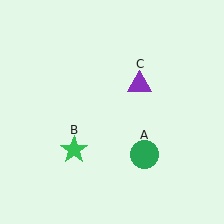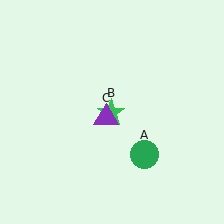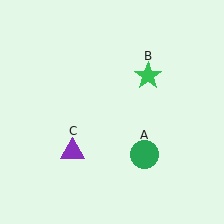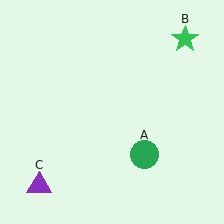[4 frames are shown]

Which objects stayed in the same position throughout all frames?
Green circle (object A) remained stationary.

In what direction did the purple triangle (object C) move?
The purple triangle (object C) moved down and to the left.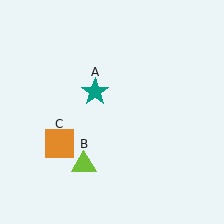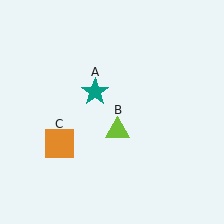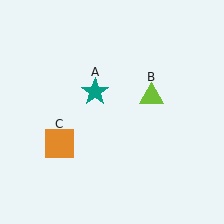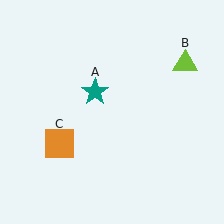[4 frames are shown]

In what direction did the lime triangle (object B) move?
The lime triangle (object B) moved up and to the right.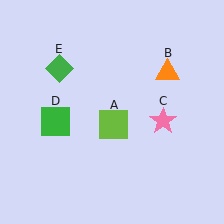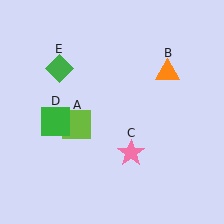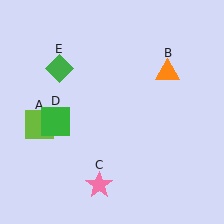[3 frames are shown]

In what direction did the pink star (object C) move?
The pink star (object C) moved down and to the left.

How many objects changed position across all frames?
2 objects changed position: lime square (object A), pink star (object C).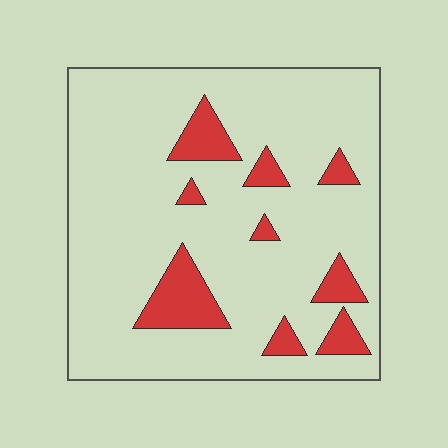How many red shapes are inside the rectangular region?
9.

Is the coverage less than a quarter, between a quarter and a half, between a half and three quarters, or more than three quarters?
Less than a quarter.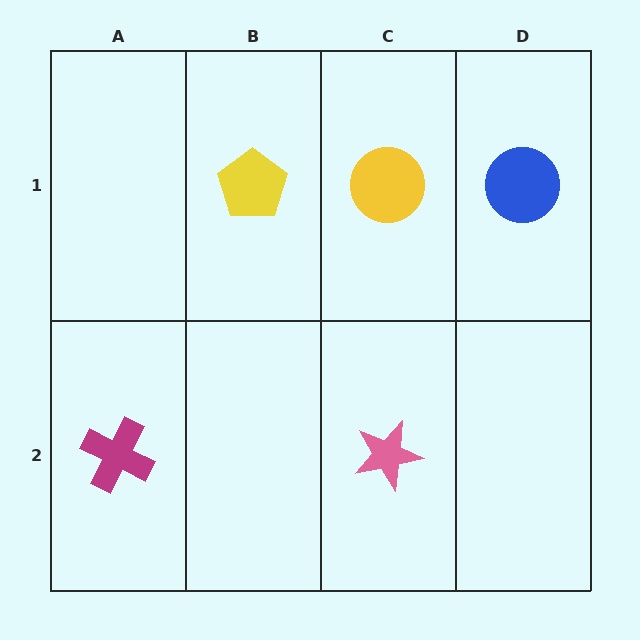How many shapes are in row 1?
3 shapes.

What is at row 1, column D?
A blue circle.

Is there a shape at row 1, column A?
No, that cell is empty.